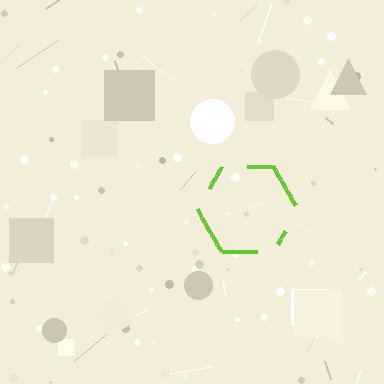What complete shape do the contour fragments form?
The contour fragments form a hexagon.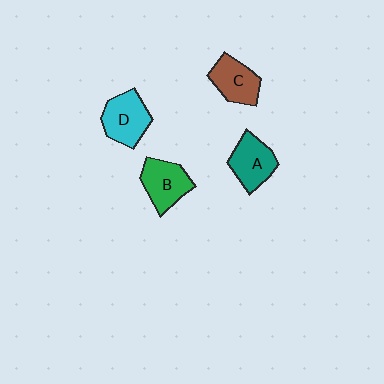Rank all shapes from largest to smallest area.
From largest to smallest: D (cyan), B (green), A (teal), C (brown).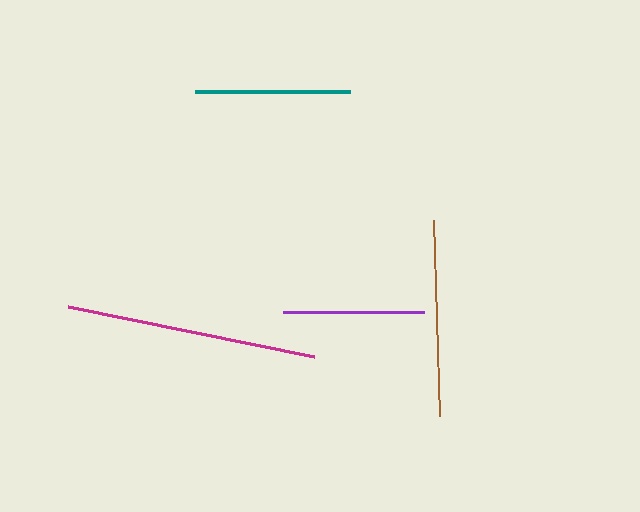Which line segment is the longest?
The magenta line is the longest at approximately 251 pixels.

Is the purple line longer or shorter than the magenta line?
The magenta line is longer than the purple line.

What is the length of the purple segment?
The purple segment is approximately 141 pixels long.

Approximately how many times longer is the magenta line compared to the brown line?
The magenta line is approximately 1.3 times the length of the brown line.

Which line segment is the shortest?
The purple line is the shortest at approximately 141 pixels.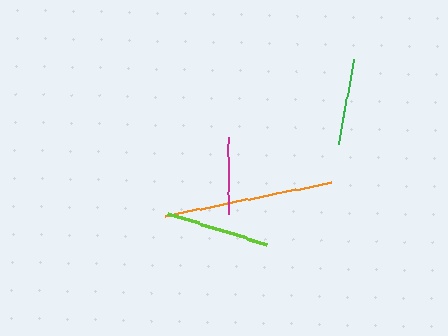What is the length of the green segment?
The green segment is approximately 87 pixels long.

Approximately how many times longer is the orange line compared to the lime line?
The orange line is approximately 1.6 times the length of the lime line.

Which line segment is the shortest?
The magenta line is the shortest at approximately 78 pixels.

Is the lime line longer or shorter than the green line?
The lime line is longer than the green line.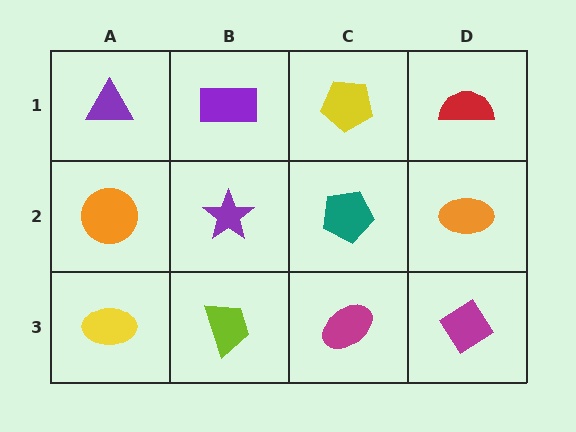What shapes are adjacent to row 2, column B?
A purple rectangle (row 1, column B), a lime trapezoid (row 3, column B), an orange circle (row 2, column A), a teal pentagon (row 2, column C).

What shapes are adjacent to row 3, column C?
A teal pentagon (row 2, column C), a lime trapezoid (row 3, column B), a magenta diamond (row 3, column D).